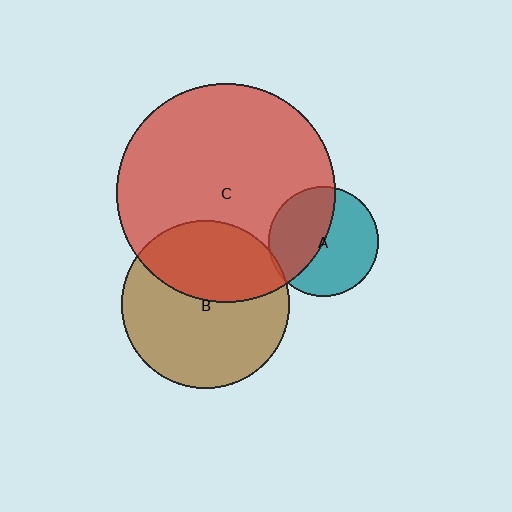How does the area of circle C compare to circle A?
Approximately 4.0 times.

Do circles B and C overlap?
Yes.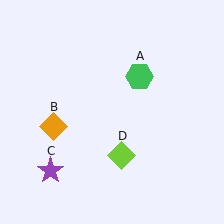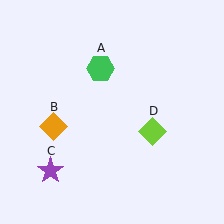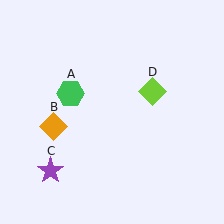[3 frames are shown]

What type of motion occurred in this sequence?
The green hexagon (object A), lime diamond (object D) rotated counterclockwise around the center of the scene.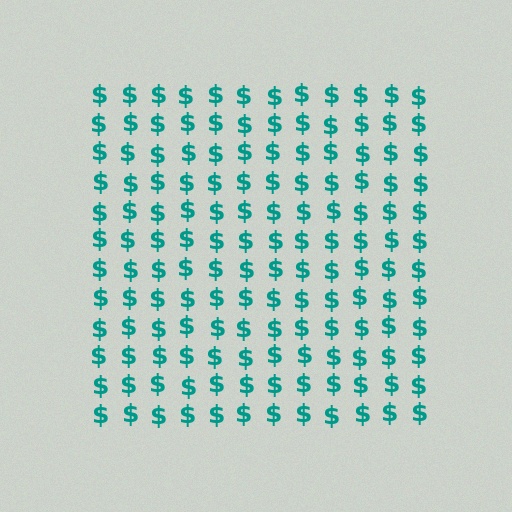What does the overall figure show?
The overall figure shows a square.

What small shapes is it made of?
It is made of small dollar signs.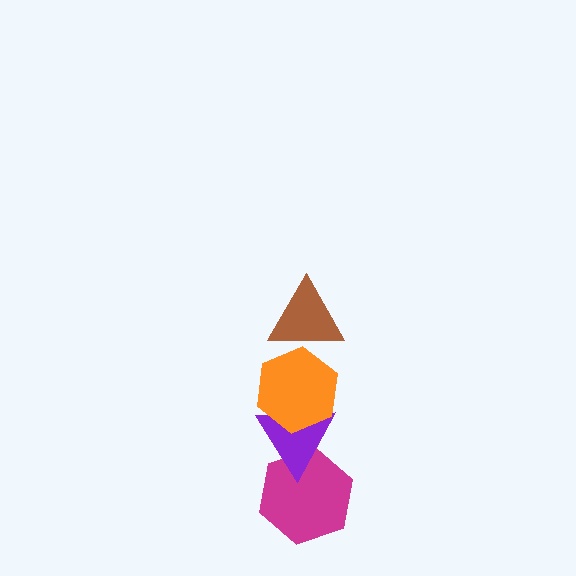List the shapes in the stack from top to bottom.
From top to bottom: the brown triangle, the orange hexagon, the purple triangle, the magenta hexagon.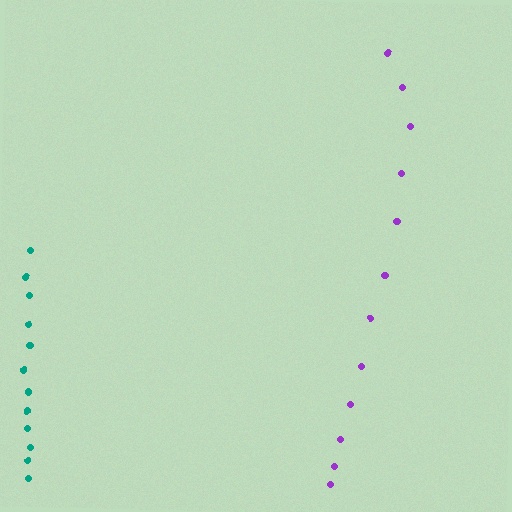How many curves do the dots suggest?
There are 2 distinct paths.